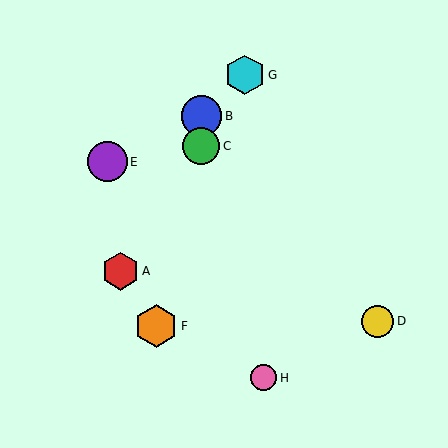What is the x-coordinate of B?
Object B is at x≈201.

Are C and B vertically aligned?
Yes, both are at x≈201.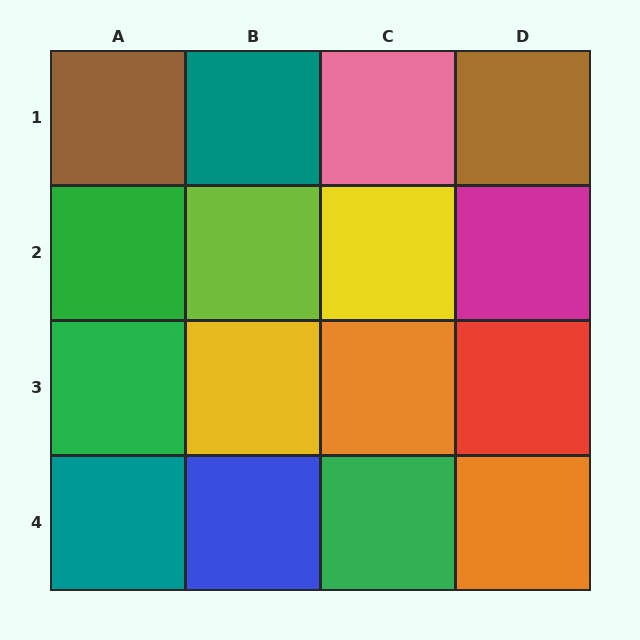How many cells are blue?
1 cell is blue.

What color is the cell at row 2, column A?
Green.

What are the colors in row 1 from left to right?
Brown, teal, pink, brown.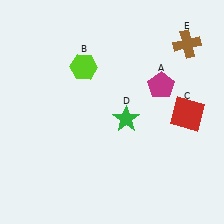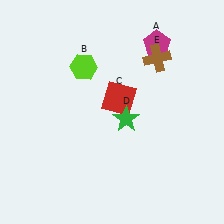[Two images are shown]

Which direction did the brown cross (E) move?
The brown cross (E) moved left.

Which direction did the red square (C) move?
The red square (C) moved left.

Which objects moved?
The objects that moved are: the magenta pentagon (A), the red square (C), the brown cross (E).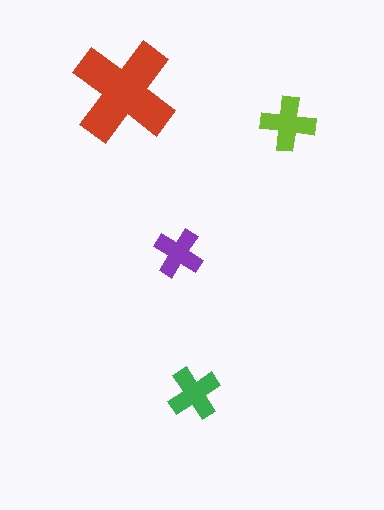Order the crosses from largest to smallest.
the red one, the lime one, the green one, the purple one.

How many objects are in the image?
There are 4 objects in the image.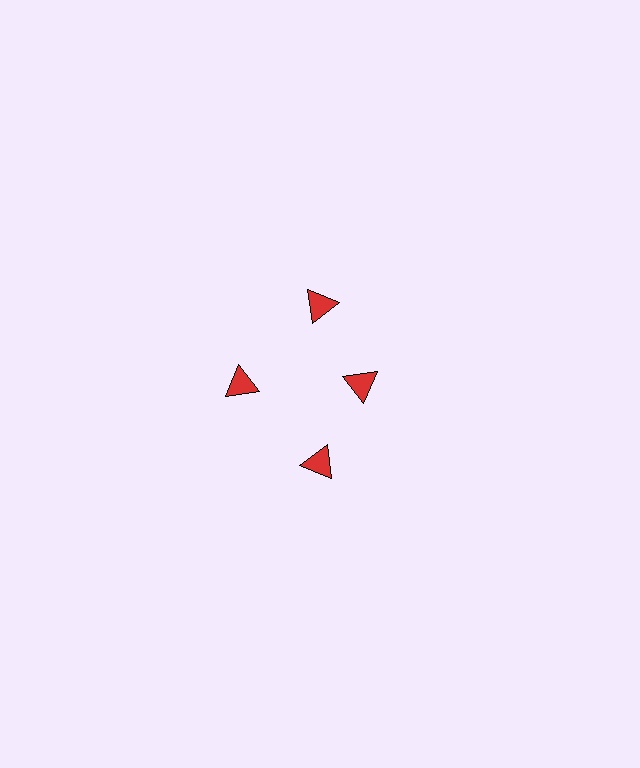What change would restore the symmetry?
The symmetry would be restored by moving it outward, back onto the ring so that all 4 triangles sit at equal angles and equal distance from the center.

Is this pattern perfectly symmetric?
No. The 4 red triangles are arranged in a ring, but one element near the 3 o'clock position is pulled inward toward the center, breaking the 4-fold rotational symmetry.